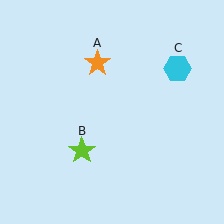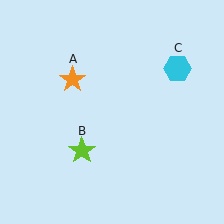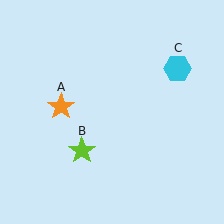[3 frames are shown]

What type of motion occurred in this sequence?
The orange star (object A) rotated counterclockwise around the center of the scene.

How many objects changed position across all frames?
1 object changed position: orange star (object A).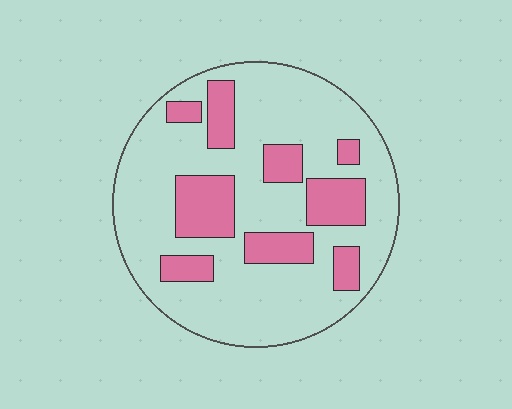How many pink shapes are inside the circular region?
9.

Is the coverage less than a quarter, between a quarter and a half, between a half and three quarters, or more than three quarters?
Between a quarter and a half.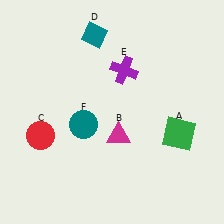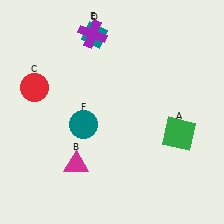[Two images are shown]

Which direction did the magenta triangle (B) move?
The magenta triangle (B) moved left.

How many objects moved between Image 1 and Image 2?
3 objects moved between the two images.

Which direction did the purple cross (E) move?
The purple cross (E) moved up.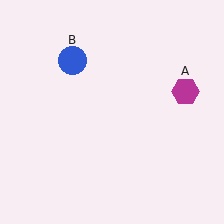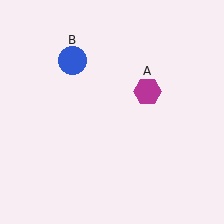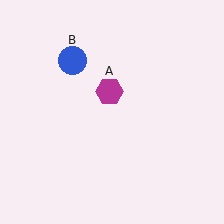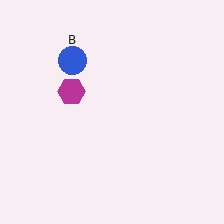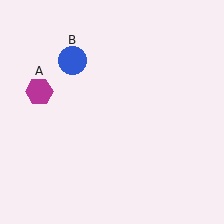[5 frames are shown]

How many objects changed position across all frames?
1 object changed position: magenta hexagon (object A).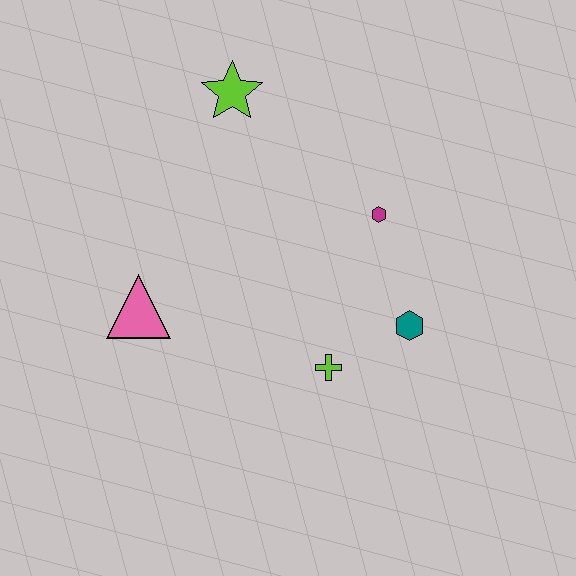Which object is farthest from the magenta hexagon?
The pink triangle is farthest from the magenta hexagon.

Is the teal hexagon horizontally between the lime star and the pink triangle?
No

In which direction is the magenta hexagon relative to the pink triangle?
The magenta hexagon is to the right of the pink triangle.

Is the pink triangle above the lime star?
No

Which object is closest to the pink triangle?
The lime cross is closest to the pink triangle.